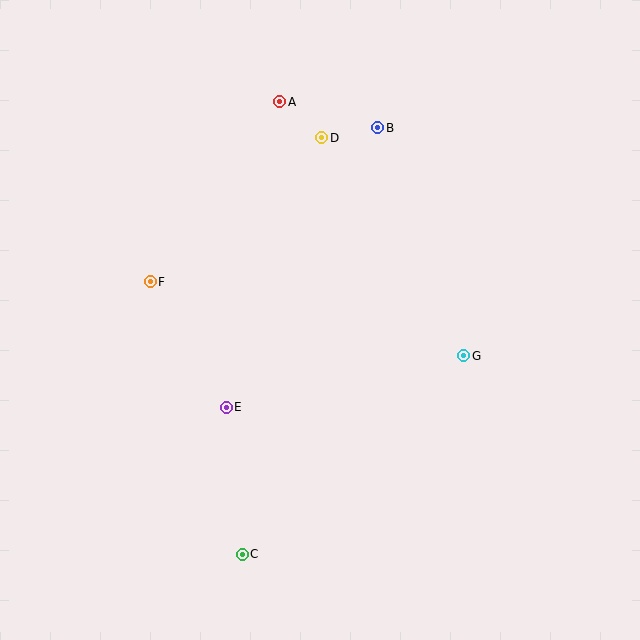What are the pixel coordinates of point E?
Point E is at (226, 407).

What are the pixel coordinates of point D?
Point D is at (322, 138).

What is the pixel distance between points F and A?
The distance between F and A is 221 pixels.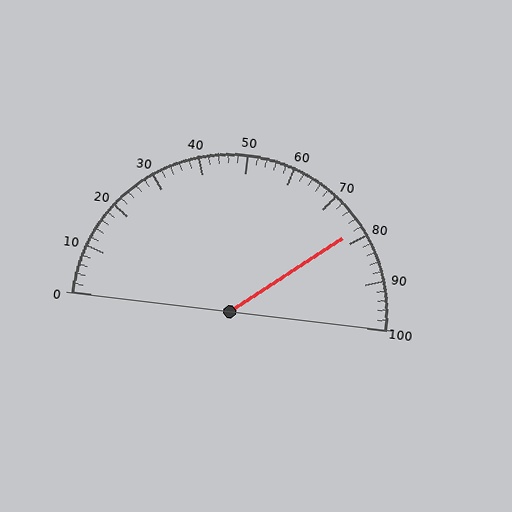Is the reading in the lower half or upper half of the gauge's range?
The reading is in the upper half of the range (0 to 100).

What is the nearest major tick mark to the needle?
The nearest major tick mark is 80.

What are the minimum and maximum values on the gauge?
The gauge ranges from 0 to 100.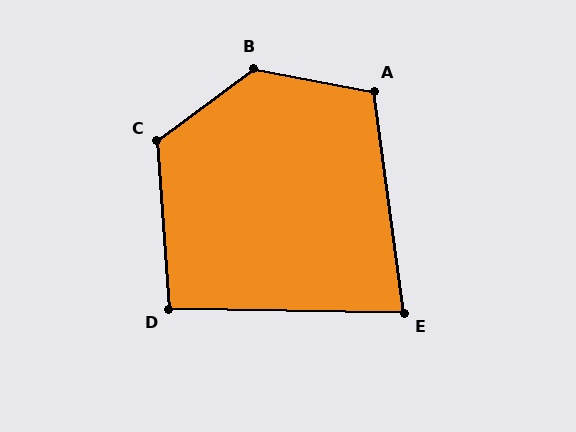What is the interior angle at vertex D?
Approximately 95 degrees (approximately right).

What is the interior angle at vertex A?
Approximately 109 degrees (obtuse).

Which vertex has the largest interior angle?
B, at approximately 133 degrees.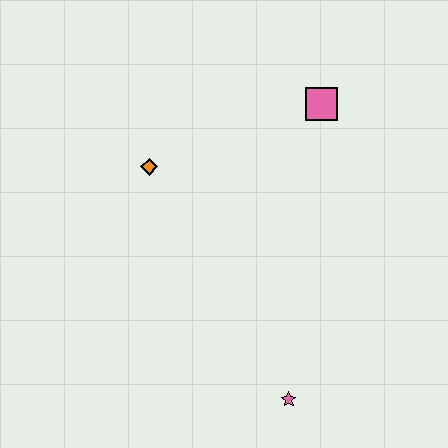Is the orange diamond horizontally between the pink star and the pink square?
No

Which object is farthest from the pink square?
The pink star is farthest from the pink square.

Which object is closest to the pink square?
The orange diamond is closest to the pink square.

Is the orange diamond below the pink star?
No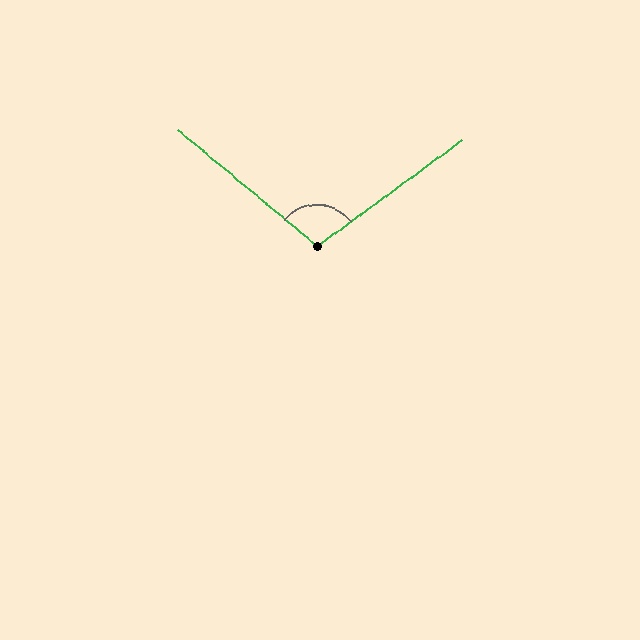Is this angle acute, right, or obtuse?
It is obtuse.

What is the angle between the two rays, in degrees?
Approximately 104 degrees.